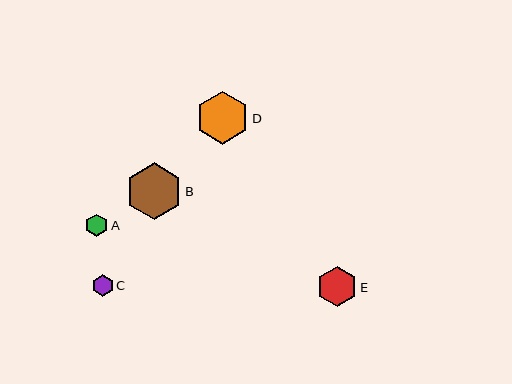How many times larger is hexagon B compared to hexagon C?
Hexagon B is approximately 2.7 times the size of hexagon C.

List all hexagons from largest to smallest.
From largest to smallest: B, D, E, A, C.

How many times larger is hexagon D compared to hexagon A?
Hexagon D is approximately 2.4 times the size of hexagon A.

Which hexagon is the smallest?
Hexagon C is the smallest with a size of approximately 21 pixels.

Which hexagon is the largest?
Hexagon B is the largest with a size of approximately 56 pixels.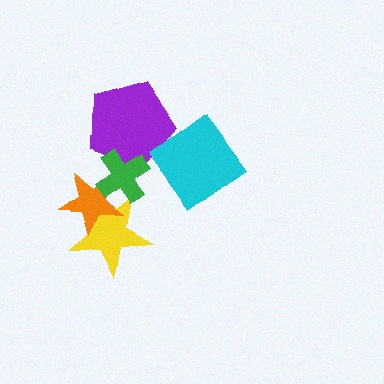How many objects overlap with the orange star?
2 objects overlap with the orange star.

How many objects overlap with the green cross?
3 objects overlap with the green cross.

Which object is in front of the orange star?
The green cross is in front of the orange star.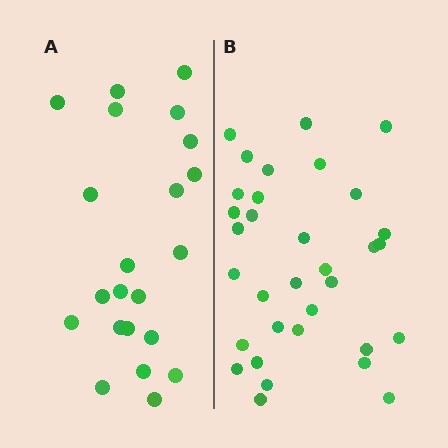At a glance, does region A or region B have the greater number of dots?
Region B (the right region) has more dots.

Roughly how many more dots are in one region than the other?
Region B has roughly 12 or so more dots than region A.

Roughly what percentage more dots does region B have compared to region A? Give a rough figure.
About 50% more.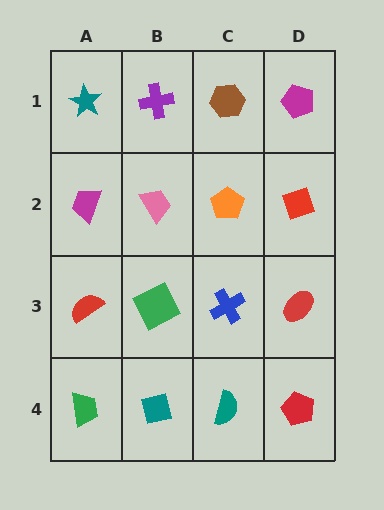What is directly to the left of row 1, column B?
A teal star.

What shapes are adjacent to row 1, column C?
An orange pentagon (row 2, column C), a purple cross (row 1, column B), a magenta pentagon (row 1, column D).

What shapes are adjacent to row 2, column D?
A magenta pentagon (row 1, column D), a red ellipse (row 3, column D), an orange pentagon (row 2, column C).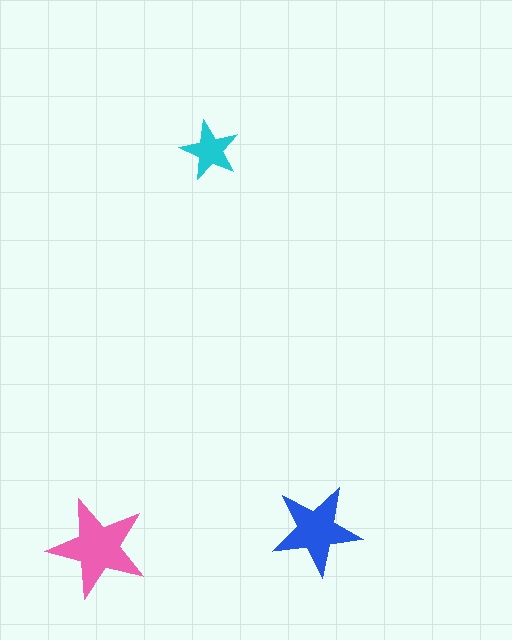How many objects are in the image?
There are 3 objects in the image.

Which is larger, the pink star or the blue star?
The pink one.